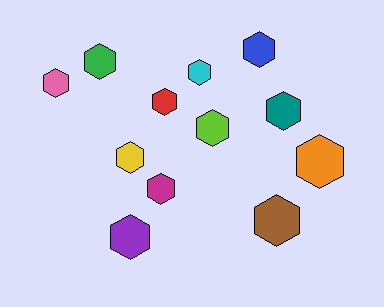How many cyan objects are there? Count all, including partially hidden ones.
There is 1 cyan object.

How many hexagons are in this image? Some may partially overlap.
There are 12 hexagons.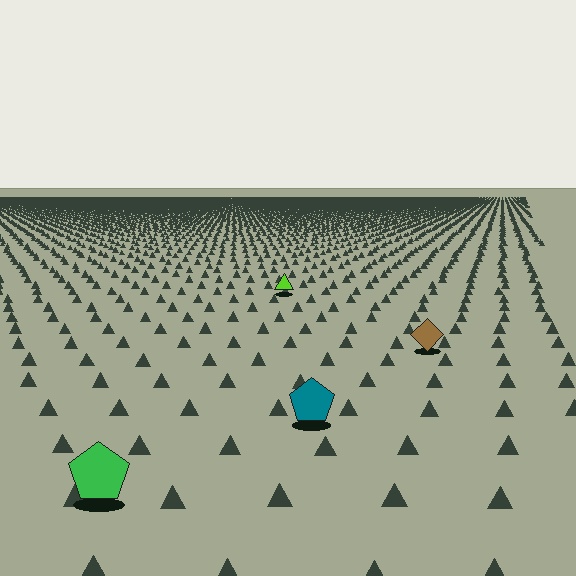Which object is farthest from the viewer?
The lime triangle is farthest from the viewer. It appears smaller and the ground texture around it is denser.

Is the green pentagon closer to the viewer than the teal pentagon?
Yes. The green pentagon is closer — you can tell from the texture gradient: the ground texture is coarser near it.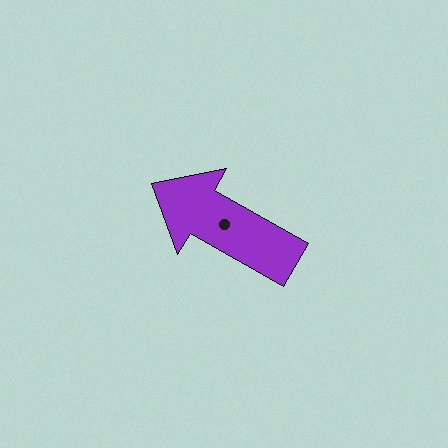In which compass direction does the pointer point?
Northwest.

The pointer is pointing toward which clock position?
Roughly 10 o'clock.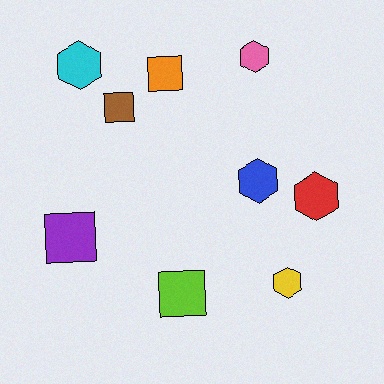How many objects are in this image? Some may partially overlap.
There are 9 objects.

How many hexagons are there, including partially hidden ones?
There are 5 hexagons.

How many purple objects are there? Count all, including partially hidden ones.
There is 1 purple object.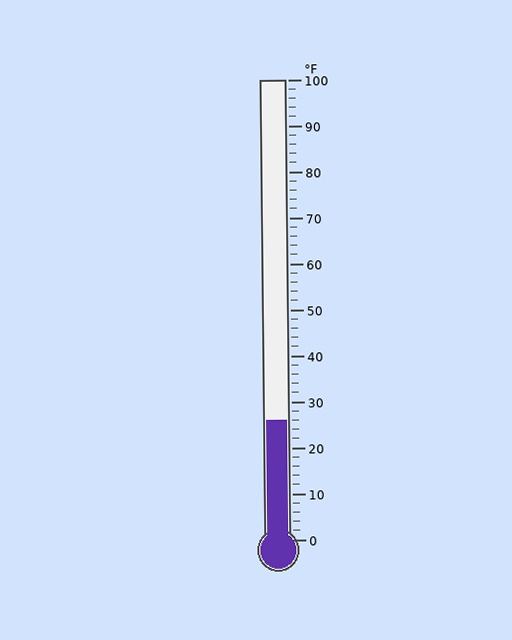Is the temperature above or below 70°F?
The temperature is below 70°F.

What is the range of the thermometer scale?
The thermometer scale ranges from 0°F to 100°F.